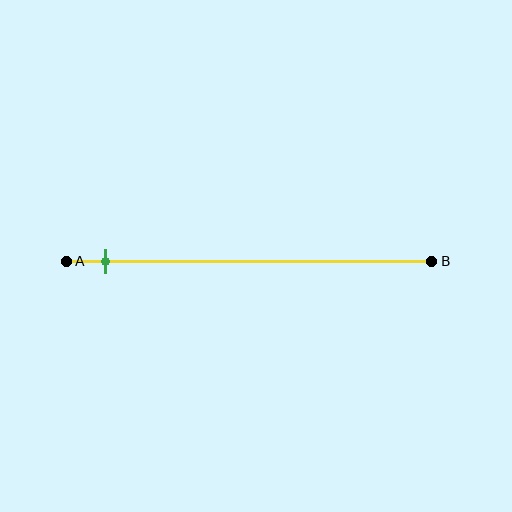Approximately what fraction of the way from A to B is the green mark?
The green mark is approximately 10% of the way from A to B.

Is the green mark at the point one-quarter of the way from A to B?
No, the mark is at about 10% from A, not at the 25% one-quarter point.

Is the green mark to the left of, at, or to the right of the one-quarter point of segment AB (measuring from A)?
The green mark is to the left of the one-quarter point of segment AB.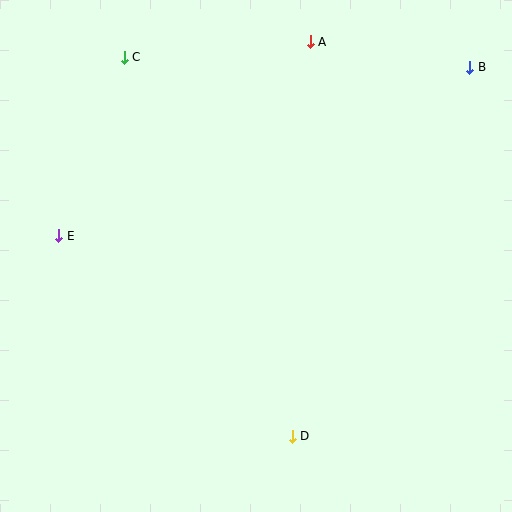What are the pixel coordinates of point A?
Point A is at (310, 42).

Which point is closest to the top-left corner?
Point C is closest to the top-left corner.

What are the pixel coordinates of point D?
Point D is at (292, 436).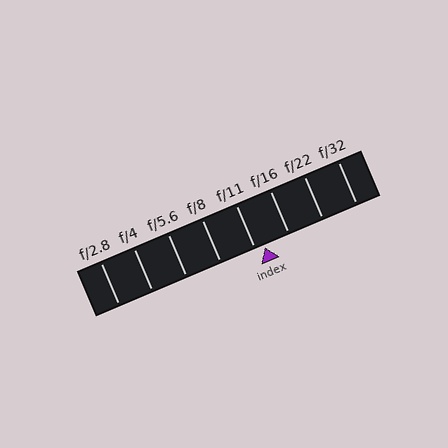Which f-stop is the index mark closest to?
The index mark is closest to f/11.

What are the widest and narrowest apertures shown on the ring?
The widest aperture shown is f/2.8 and the narrowest is f/32.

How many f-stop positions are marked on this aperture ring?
There are 8 f-stop positions marked.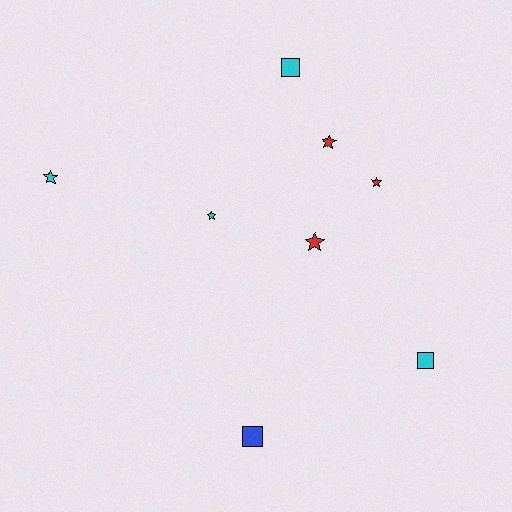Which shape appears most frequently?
Star, with 5 objects.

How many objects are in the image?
There are 8 objects.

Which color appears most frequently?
Cyan, with 4 objects.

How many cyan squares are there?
There are 2 cyan squares.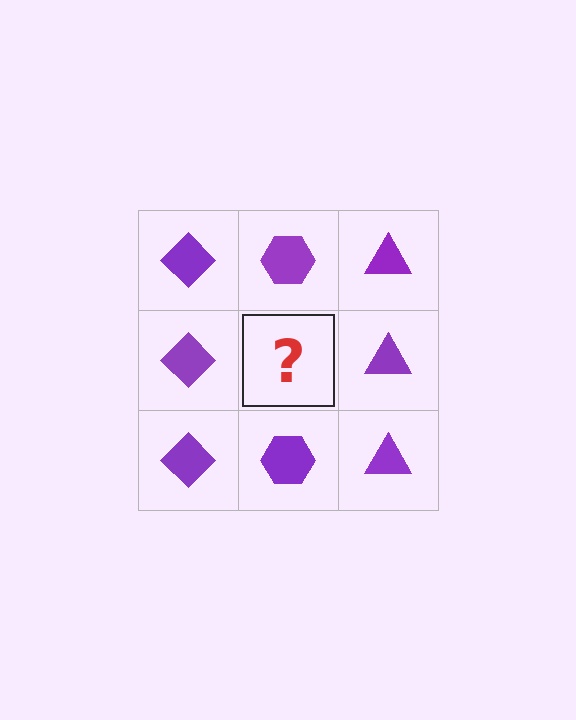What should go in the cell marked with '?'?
The missing cell should contain a purple hexagon.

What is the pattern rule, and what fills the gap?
The rule is that each column has a consistent shape. The gap should be filled with a purple hexagon.